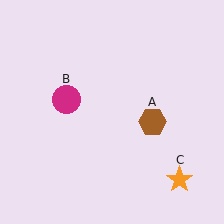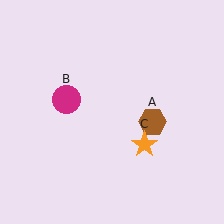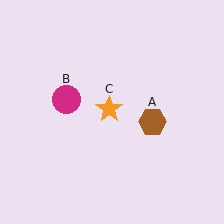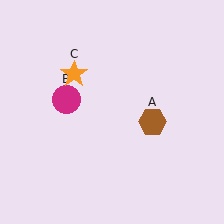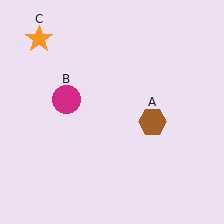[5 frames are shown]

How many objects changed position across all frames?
1 object changed position: orange star (object C).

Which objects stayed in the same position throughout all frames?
Brown hexagon (object A) and magenta circle (object B) remained stationary.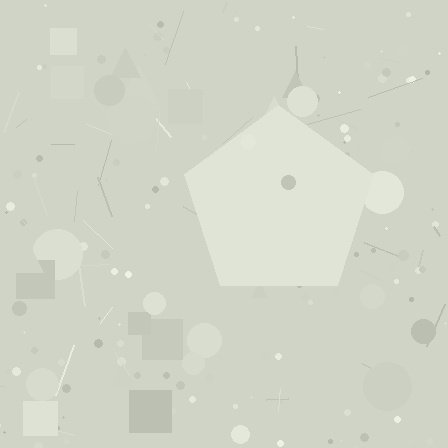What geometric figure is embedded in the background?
A pentagon is embedded in the background.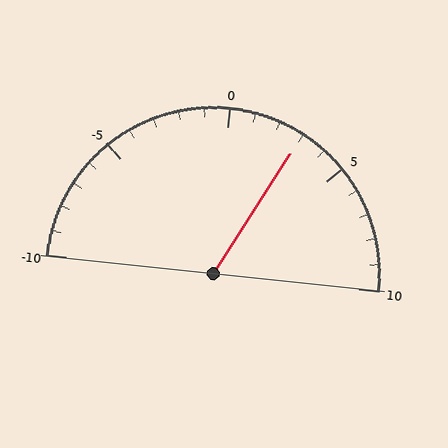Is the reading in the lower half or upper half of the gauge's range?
The reading is in the upper half of the range (-10 to 10).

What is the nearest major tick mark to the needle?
The nearest major tick mark is 5.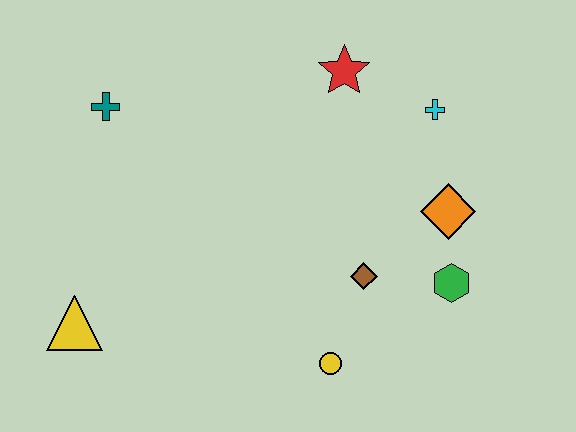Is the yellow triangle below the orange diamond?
Yes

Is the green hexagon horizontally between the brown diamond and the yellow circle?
No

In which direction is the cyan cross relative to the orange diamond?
The cyan cross is above the orange diamond.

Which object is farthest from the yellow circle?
The teal cross is farthest from the yellow circle.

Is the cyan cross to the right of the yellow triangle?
Yes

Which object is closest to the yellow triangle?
The teal cross is closest to the yellow triangle.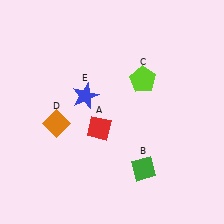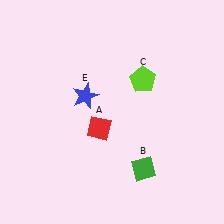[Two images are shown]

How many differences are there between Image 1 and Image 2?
There is 1 difference between the two images.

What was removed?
The orange diamond (D) was removed in Image 2.